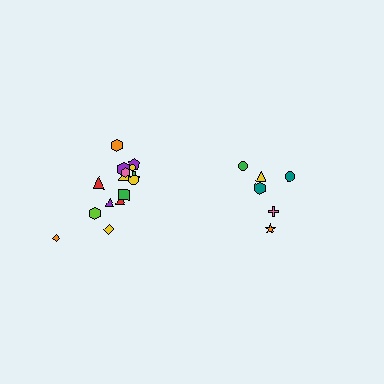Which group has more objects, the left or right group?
The left group.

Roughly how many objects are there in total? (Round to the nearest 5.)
Roughly 20 objects in total.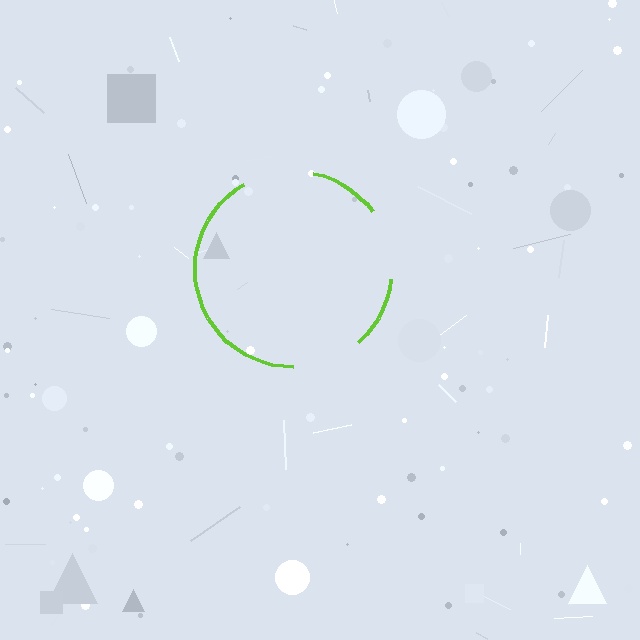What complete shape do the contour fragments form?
The contour fragments form a circle.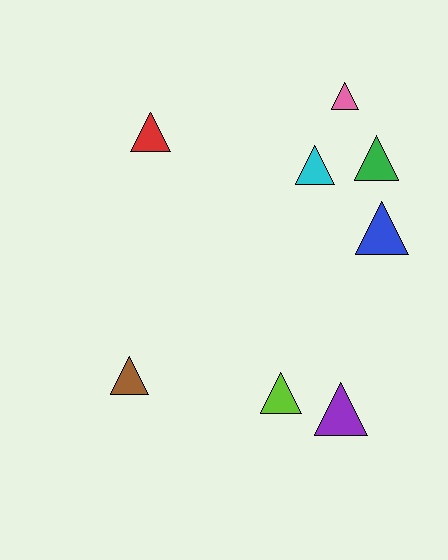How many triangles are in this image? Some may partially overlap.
There are 8 triangles.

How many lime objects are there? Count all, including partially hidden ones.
There is 1 lime object.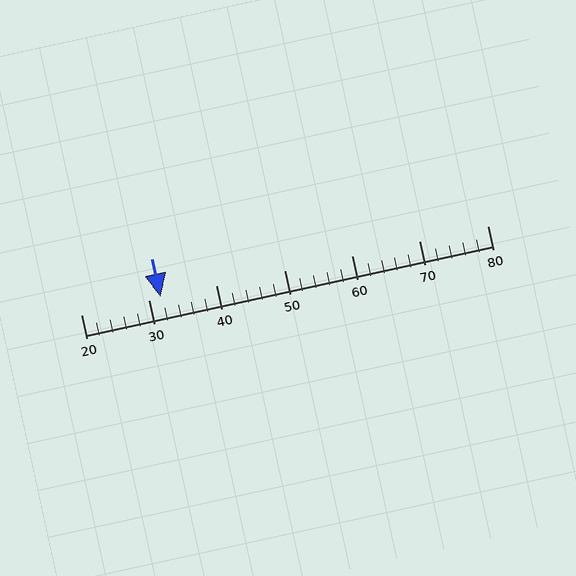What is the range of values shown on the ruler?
The ruler shows values from 20 to 80.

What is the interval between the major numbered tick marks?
The major tick marks are spaced 10 units apart.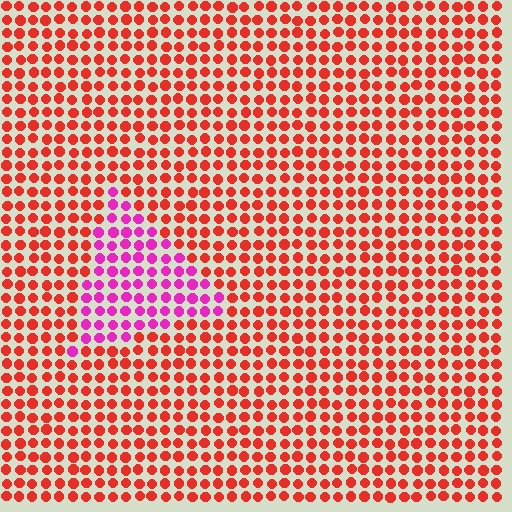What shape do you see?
I see a triangle.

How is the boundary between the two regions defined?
The boundary is defined purely by a slight shift in hue (about 51 degrees). Spacing, size, and orientation are identical on both sides.